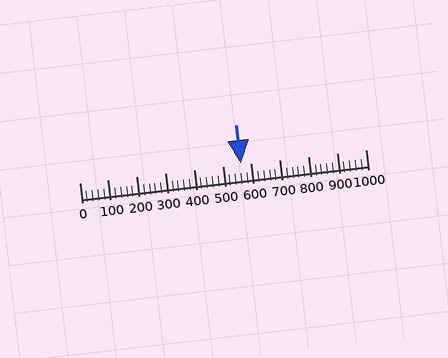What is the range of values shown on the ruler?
The ruler shows values from 0 to 1000.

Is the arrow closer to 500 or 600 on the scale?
The arrow is closer to 600.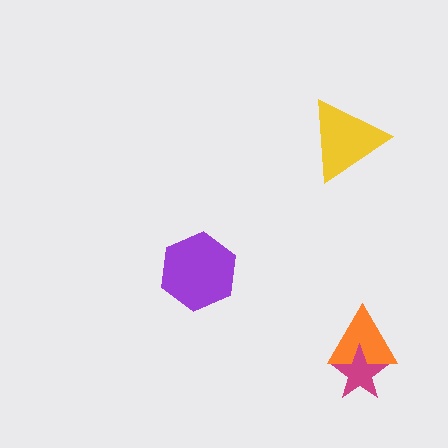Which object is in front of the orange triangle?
The magenta star is in front of the orange triangle.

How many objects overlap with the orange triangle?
1 object overlaps with the orange triangle.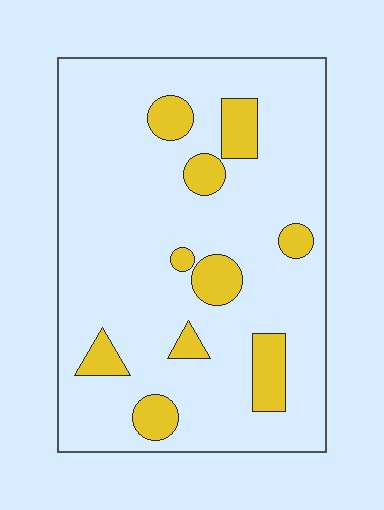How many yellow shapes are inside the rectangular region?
10.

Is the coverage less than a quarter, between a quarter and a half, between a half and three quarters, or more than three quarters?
Less than a quarter.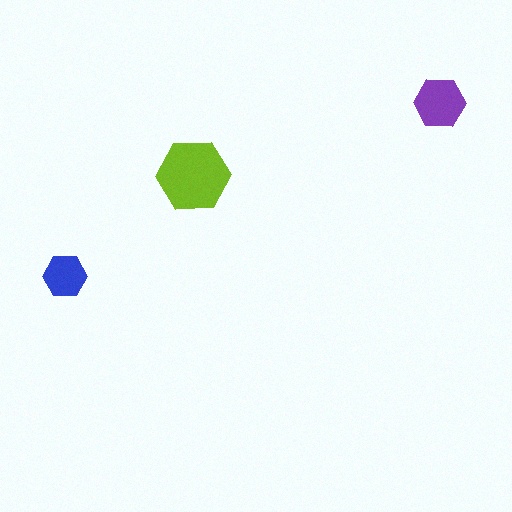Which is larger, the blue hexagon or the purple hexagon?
The purple one.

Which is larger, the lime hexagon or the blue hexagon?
The lime one.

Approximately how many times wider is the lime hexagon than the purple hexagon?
About 1.5 times wider.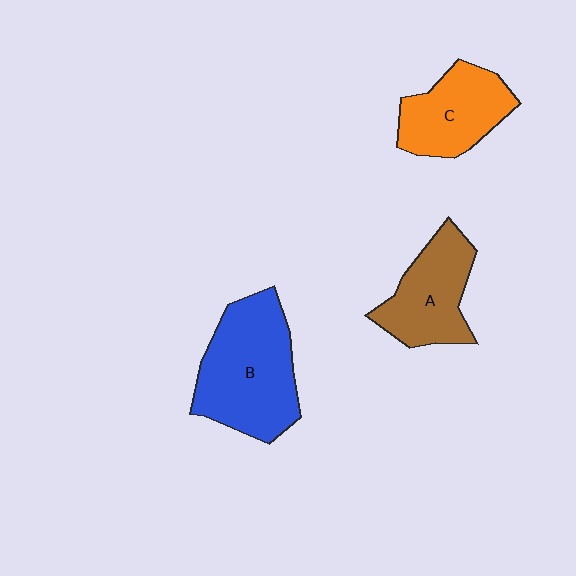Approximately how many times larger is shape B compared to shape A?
Approximately 1.5 times.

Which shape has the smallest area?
Shape C (orange).